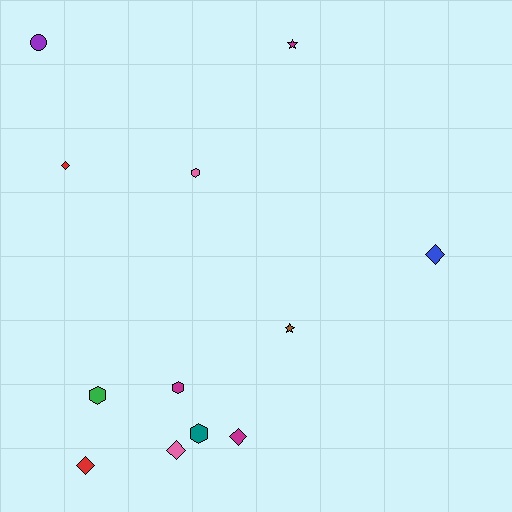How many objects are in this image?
There are 12 objects.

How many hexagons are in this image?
There are 4 hexagons.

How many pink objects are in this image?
There are 2 pink objects.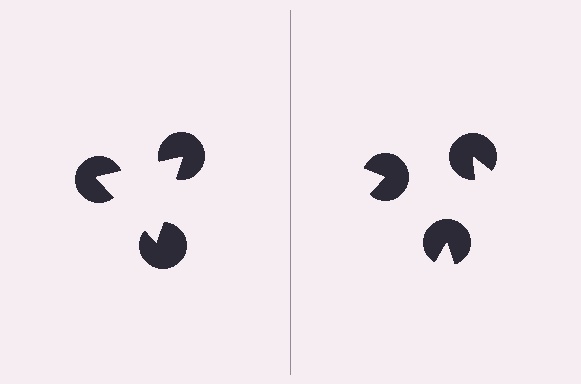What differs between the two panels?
The pac-man discs are positioned identically on both sides; only the wedge orientations differ. On the left they align to a triangle; on the right they are misaligned.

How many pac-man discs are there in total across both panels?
6 — 3 on each side.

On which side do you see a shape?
An illusory triangle appears on the left side. On the right side the wedge cuts are rotated, so no coherent shape forms.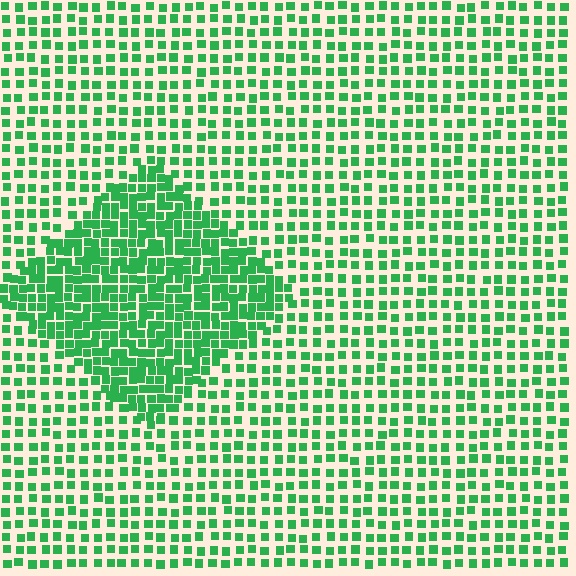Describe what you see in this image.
The image contains small green elements arranged at two different densities. A diamond-shaped region is visible where the elements are more densely packed than the surrounding area.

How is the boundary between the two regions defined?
The boundary is defined by a change in element density (approximately 2.0x ratio). All elements are the same color, size, and shape.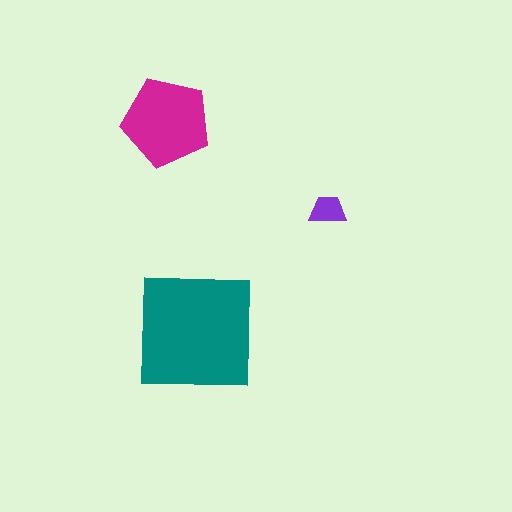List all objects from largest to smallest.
The teal square, the magenta pentagon, the purple trapezoid.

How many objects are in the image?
There are 3 objects in the image.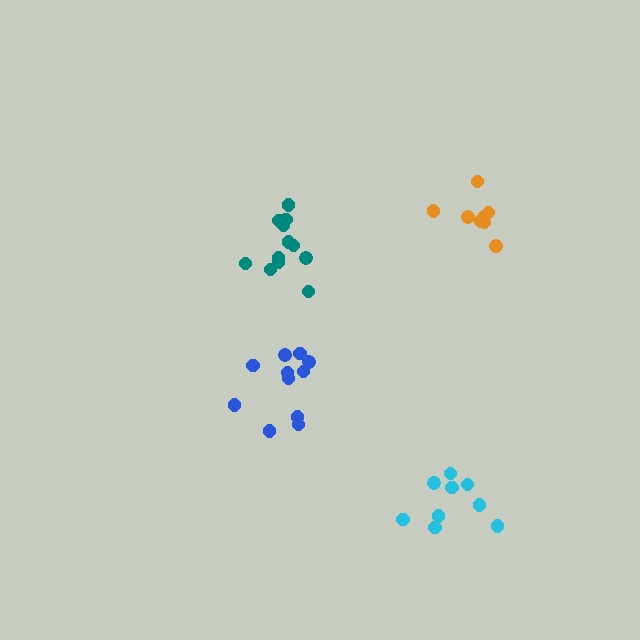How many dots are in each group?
Group 1: 8 dots, Group 2: 11 dots, Group 3: 12 dots, Group 4: 9 dots (40 total).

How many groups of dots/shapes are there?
There are 4 groups.